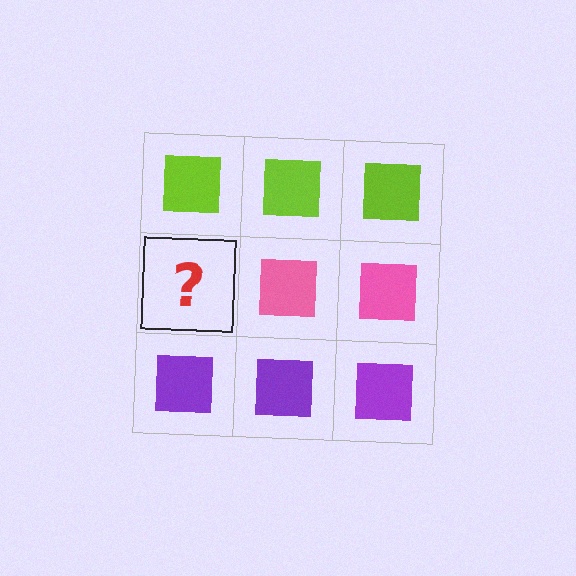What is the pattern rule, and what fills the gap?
The rule is that each row has a consistent color. The gap should be filled with a pink square.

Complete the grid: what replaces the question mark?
The question mark should be replaced with a pink square.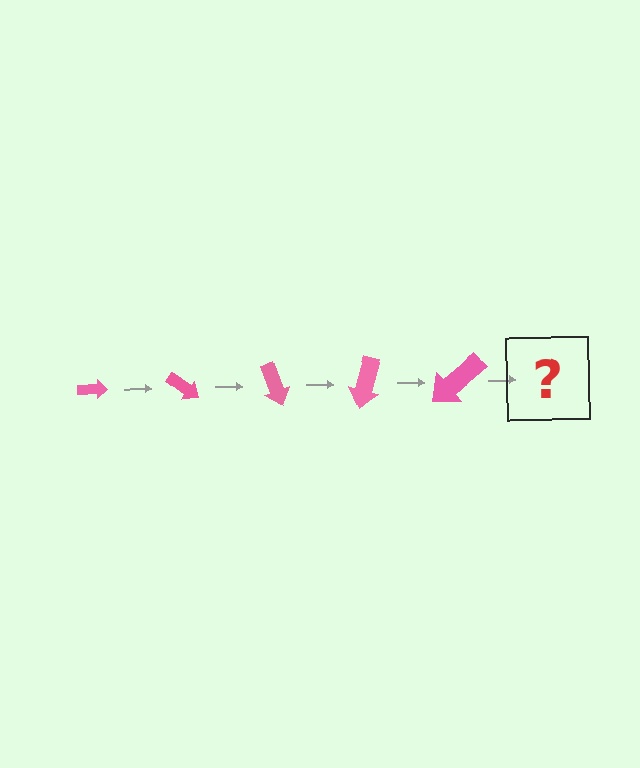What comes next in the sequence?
The next element should be an arrow, larger than the previous one and rotated 175 degrees from the start.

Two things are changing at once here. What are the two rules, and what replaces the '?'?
The two rules are that the arrow grows larger each step and it rotates 35 degrees each step. The '?' should be an arrow, larger than the previous one and rotated 175 degrees from the start.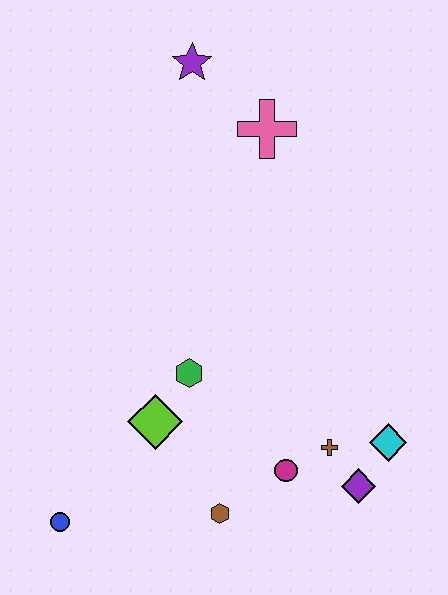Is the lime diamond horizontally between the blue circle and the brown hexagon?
Yes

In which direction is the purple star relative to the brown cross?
The purple star is above the brown cross.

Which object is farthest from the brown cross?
The purple star is farthest from the brown cross.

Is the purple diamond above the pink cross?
No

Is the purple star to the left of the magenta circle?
Yes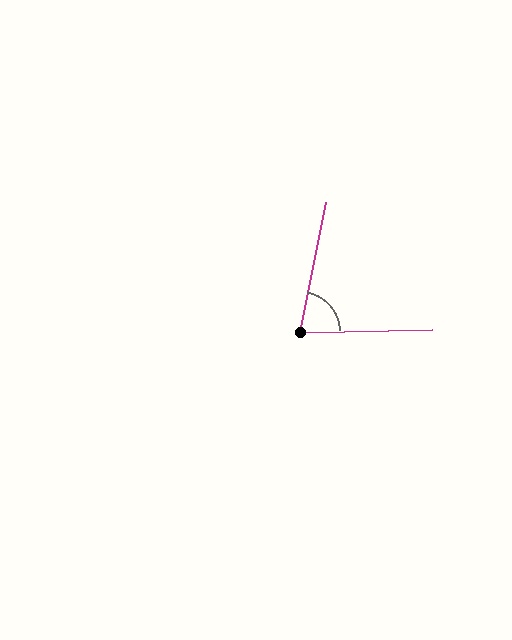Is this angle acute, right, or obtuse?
It is acute.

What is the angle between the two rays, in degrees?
Approximately 78 degrees.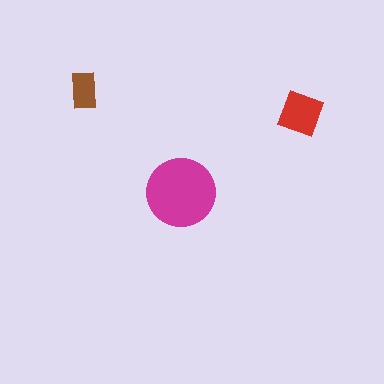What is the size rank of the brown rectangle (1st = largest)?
3rd.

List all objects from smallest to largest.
The brown rectangle, the red diamond, the magenta circle.